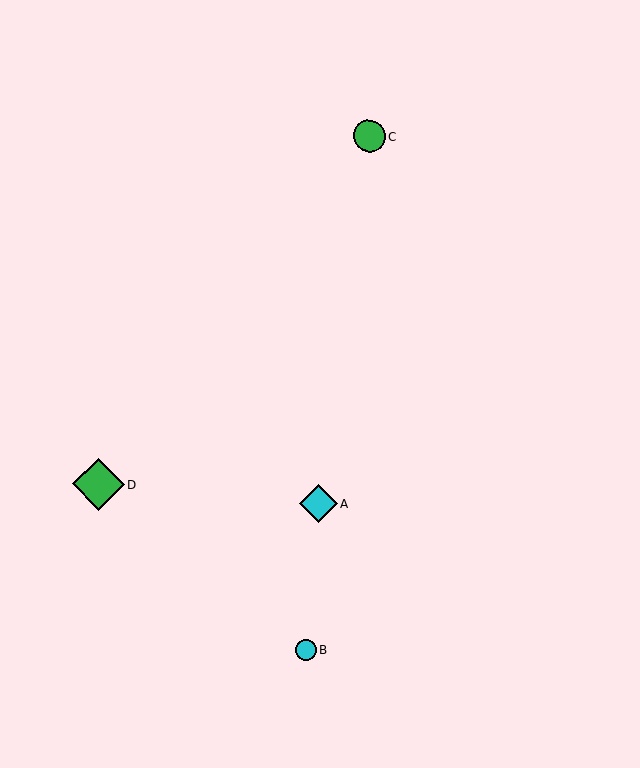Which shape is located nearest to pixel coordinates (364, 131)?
The green circle (labeled C) at (369, 136) is nearest to that location.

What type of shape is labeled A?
Shape A is a cyan diamond.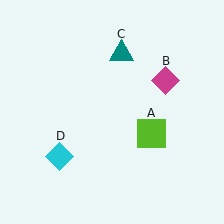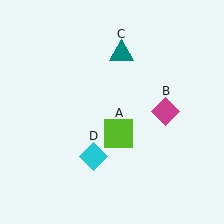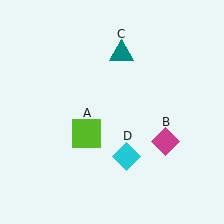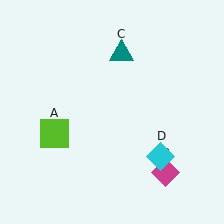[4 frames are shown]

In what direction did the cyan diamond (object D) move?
The cyan diamond (object D) moved right.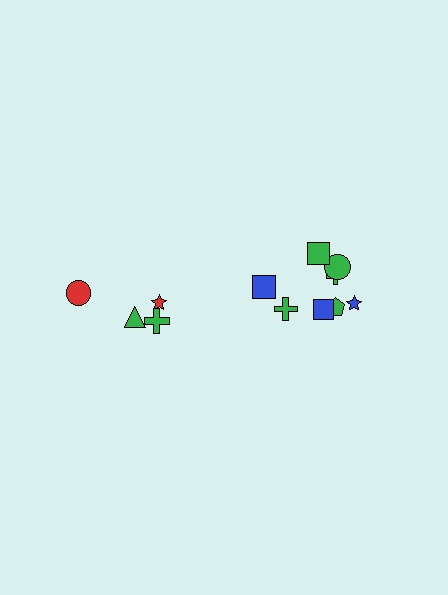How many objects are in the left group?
There are 4 objects.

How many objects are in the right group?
There are 8 objects.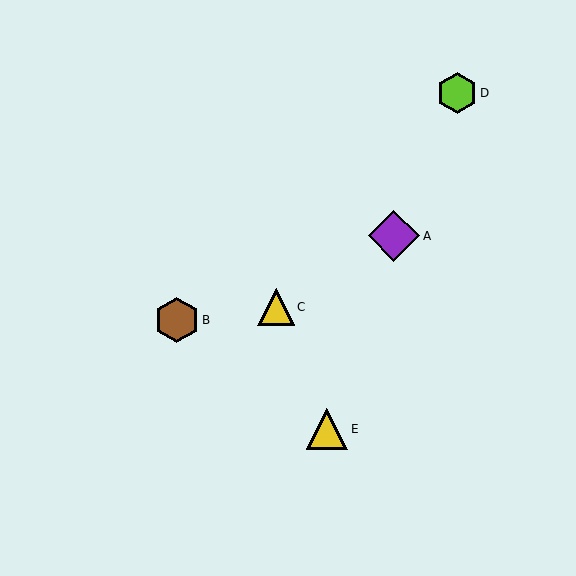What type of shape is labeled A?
Shape A is a purple diamond.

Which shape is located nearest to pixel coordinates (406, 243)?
The purple diamond (labeled A) at (394, 236) is nearest to that location.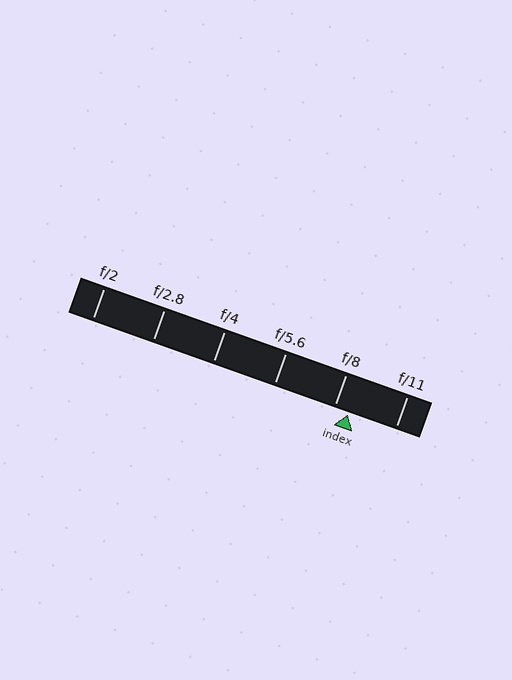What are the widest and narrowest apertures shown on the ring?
The widest aperture shown is f/2 and the narrowest is f/11.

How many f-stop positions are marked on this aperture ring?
There are 6 f-stop positions marked.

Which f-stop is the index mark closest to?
The index mark is closest to f/8.